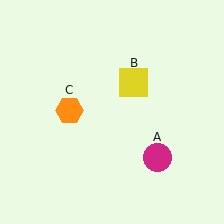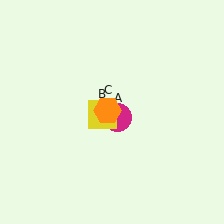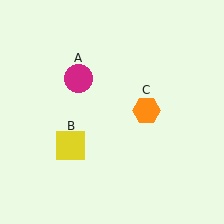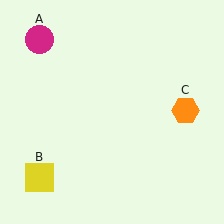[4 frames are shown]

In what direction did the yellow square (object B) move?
The yellow square (object B) moved down and to the left.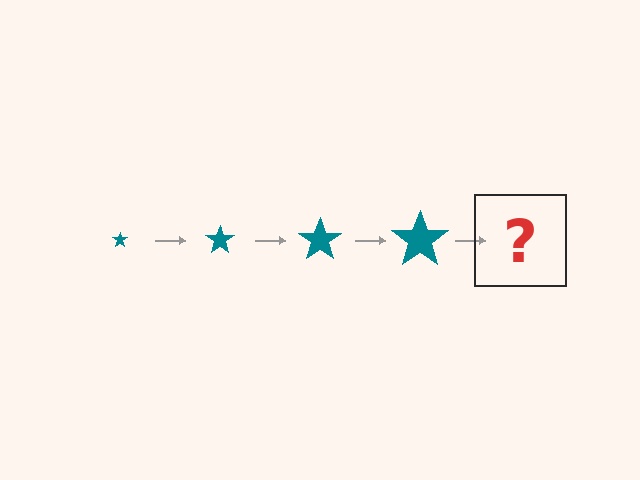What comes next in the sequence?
The next element should be a teal star, larger than the previous one.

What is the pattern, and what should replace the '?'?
The pattern is that the star gets progressively larger each step. The '?' should be a teal star, larger than the previous one.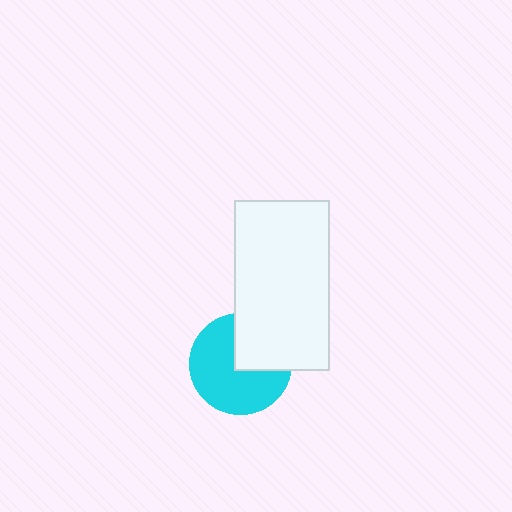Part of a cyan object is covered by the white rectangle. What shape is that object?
It is a circle.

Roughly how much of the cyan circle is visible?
Most of it is visible (roughly 65%).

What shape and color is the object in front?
The object in front is a white rectangle.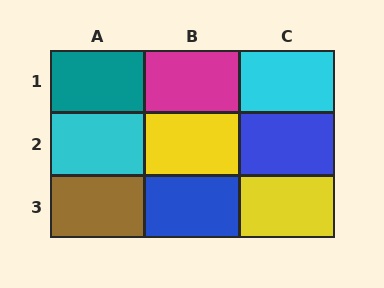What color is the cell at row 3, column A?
Brown.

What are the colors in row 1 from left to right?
Teal, magenta, cyan.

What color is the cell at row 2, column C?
Blue.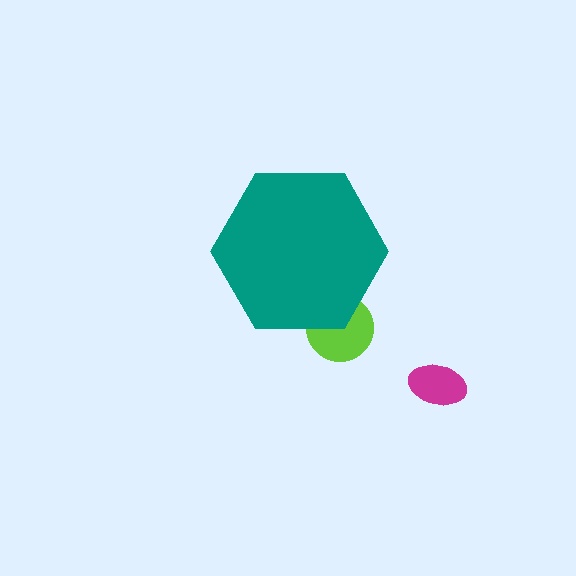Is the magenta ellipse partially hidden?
No, the magenta ellipse is fully visible.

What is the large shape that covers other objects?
A teal hexagon.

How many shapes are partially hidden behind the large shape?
2 shapes are partially hidden.